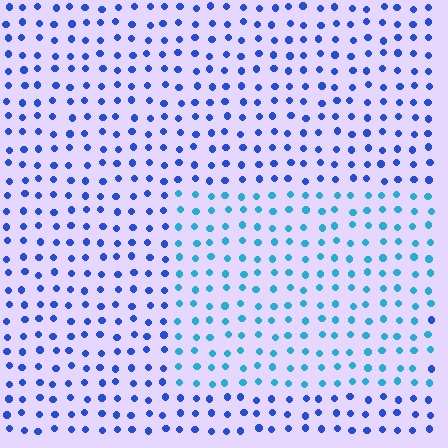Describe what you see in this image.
The image is filled with small blue elements in a uniform arrangement. A rectangle-shaped region is visible where the elements are tinted to a slightly different hue, forming a subtle color boundary.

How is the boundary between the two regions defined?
The boundary is defined purely by a slight shift in hue (about 34 degrees). Spacing, size, and orientation are identical on both sides.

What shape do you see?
I see a rectangle.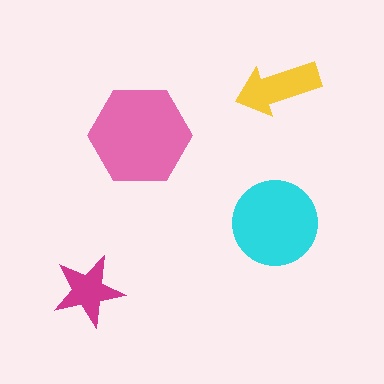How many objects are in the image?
There are 4 objects in the image.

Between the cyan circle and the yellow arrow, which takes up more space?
The cyan circle.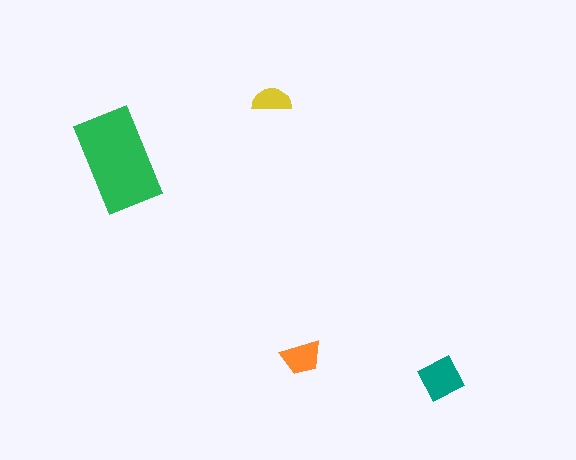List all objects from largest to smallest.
The green rectangle, the teal diamond, the orange trapezoid, the yellow semicircle.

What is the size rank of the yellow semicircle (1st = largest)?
4th.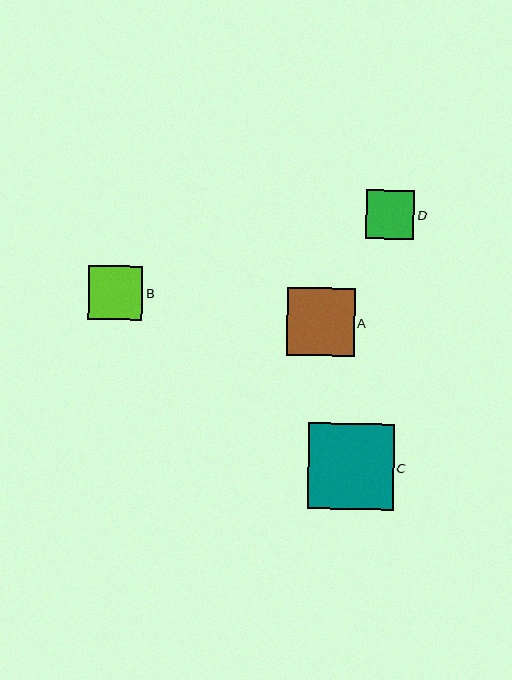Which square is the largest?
Square C is the largest with a size of approximately 86 pixels.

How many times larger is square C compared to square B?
Square C is approximately 1.6 times the size of square B.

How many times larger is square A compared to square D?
Square A is approximately 1.4 times the size of square D.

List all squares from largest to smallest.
From largest to smallest: C, A, B, D.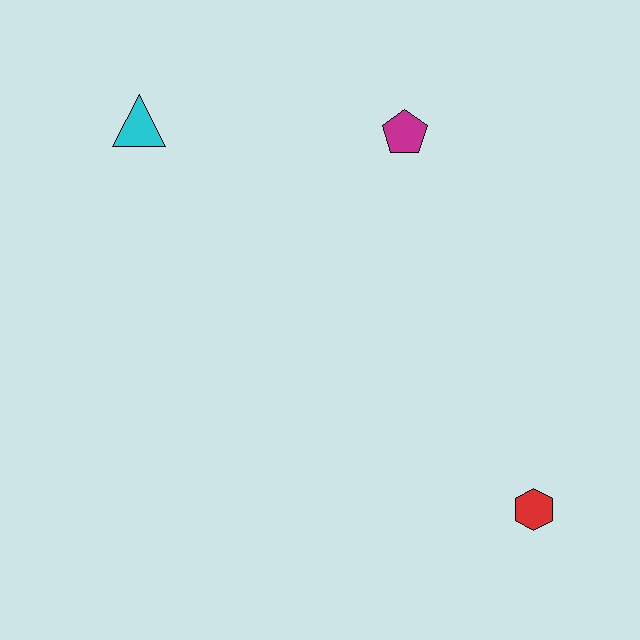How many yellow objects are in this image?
There are no yellow objects.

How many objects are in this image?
There are 3 objects.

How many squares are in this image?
There are no squares.